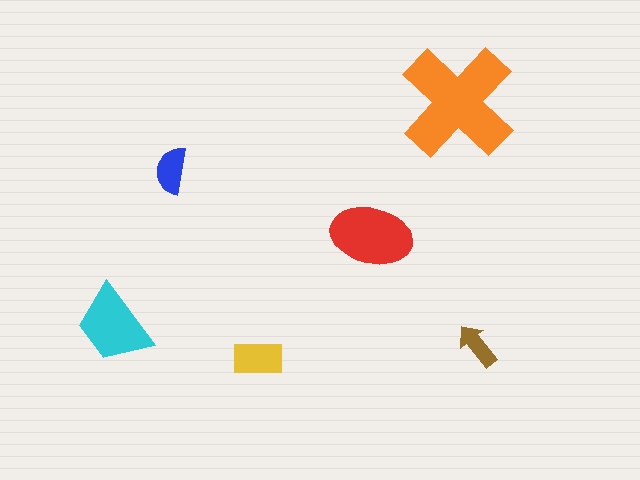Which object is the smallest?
The brown arrow.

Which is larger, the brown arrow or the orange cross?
The orange cross.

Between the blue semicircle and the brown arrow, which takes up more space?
The blue semicircle.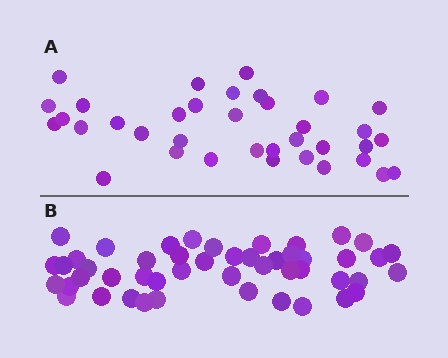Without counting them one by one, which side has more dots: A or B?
Region B (the bottom region) has more dots.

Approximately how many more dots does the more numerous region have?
Region B has roughly 12 or so more dots than region A.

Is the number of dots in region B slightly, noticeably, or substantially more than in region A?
Region B has noticeably more, but not dramatically so. The ratio is roughly 1.3 to 1.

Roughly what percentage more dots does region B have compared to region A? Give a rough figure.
About 35% more.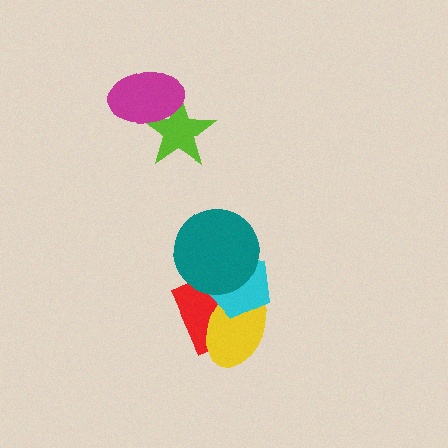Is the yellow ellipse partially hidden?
Yes, it is partially covered by another shape.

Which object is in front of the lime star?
The magenta ellipse is in front of the lime star.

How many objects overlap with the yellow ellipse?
2 objects overlap with the yellow ellipse.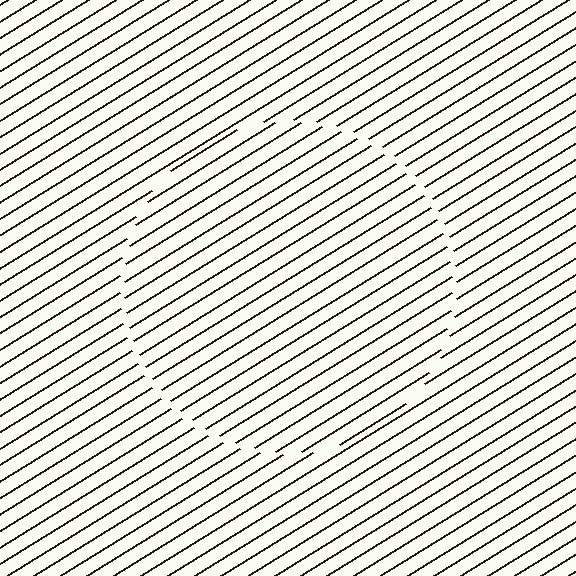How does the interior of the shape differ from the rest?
The interior of the shape contains the same grating, shifted by half a period — the contour is defined by the phase discontinuity where line-ends from the inner and outer gratings abut.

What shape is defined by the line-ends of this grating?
An illusory circle. The interior of the shape contains the same grating, shifted by half a period — the contour is defined by the phase discontinuity where line-ends from the inner and outer gratings abut.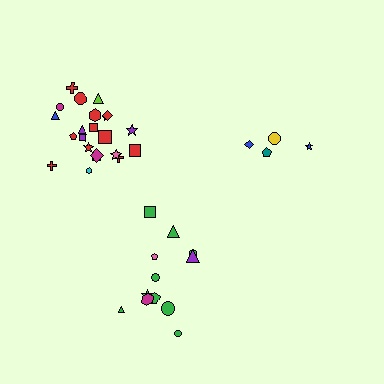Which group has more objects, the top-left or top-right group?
The top-left group.